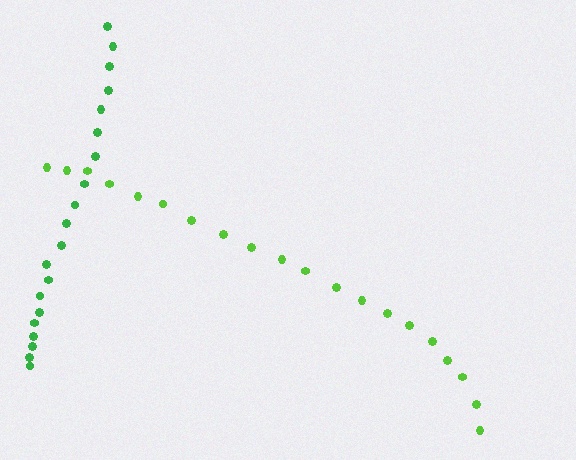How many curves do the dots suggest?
There are 2 distinct paths.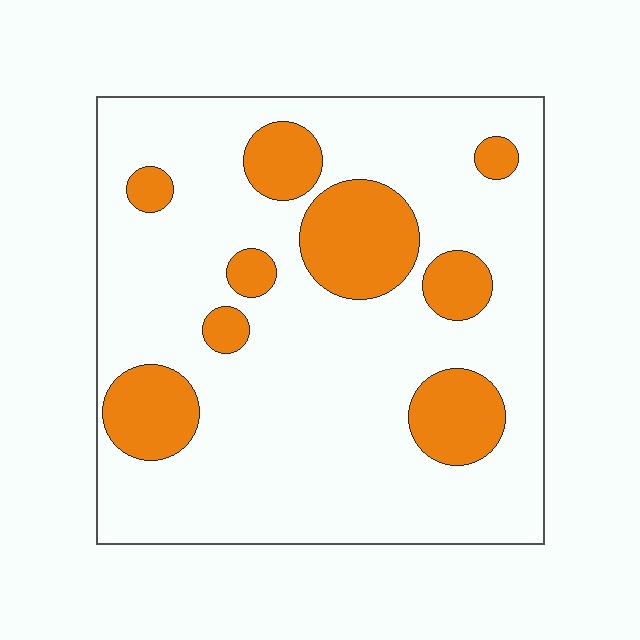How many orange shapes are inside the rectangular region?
9.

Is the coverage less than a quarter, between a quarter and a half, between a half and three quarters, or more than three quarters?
Less than a quarter.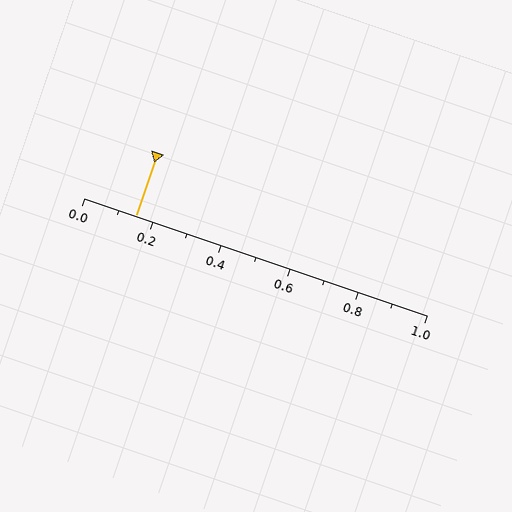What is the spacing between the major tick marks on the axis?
The major ticks are spaced 0.2 apart.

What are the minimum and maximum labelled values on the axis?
The axis runs from 0.0 to 1.0.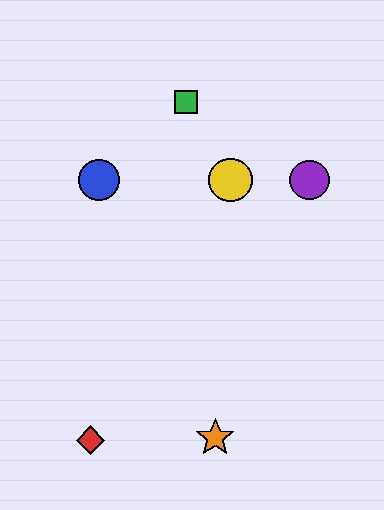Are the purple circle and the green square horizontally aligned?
No, the purple circle is at y≈180 and the green square is at y≈102.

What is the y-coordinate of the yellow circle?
The yellow circle is at y≈180.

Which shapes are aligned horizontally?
The blue circle, the yellow circle, the purple circle are aligned horizontally.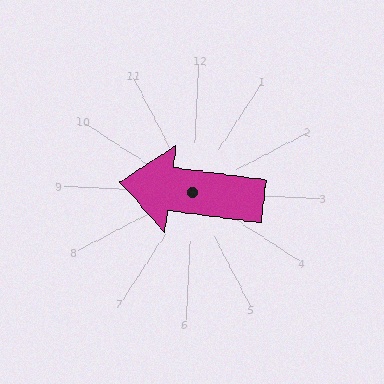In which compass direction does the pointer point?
West.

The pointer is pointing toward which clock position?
Roughly 9 o'clock.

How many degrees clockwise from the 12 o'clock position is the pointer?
Approximately 275 degrees.